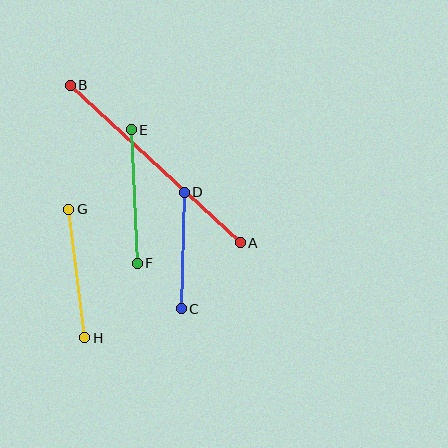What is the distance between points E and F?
The distance is approximately 134 pixels.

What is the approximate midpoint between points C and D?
The midpoint is at approximately (183, 250) pixels.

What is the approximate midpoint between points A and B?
The midpoint is at approximately (155, 164) pixels.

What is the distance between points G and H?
The distance is approximately 130 pixels.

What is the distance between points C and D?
The distance is approximately 117 pixels.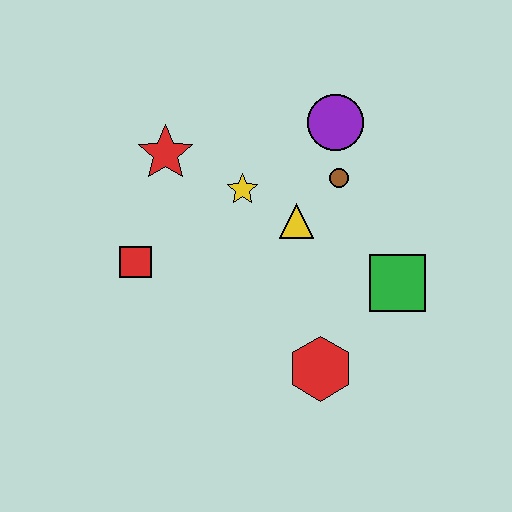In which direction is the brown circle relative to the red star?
The brown circle is to the right of the red star.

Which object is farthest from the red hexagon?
The red star is farthest from the red hexagon.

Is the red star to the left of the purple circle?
Yes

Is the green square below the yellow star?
Yes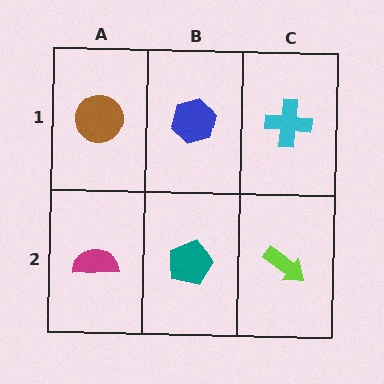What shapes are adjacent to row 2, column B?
A blue hexagon (row 1, column B), a magenta semicircle (row 2, column A), a lime arrow (row 2, column C).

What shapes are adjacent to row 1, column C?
A lime arrow (row 2, column C), a blue hexagon (row 1, column B).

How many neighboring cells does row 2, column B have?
3.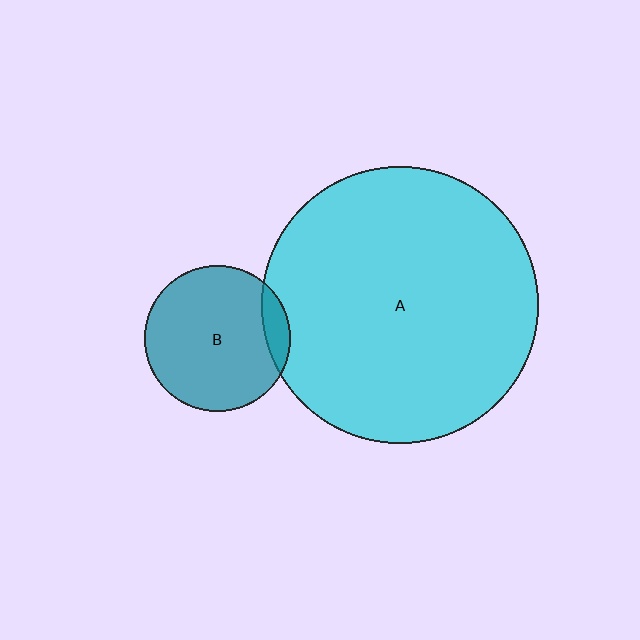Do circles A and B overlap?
Yes.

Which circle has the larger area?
Circle A (cyan).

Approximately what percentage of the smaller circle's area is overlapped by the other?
Approximately 10%.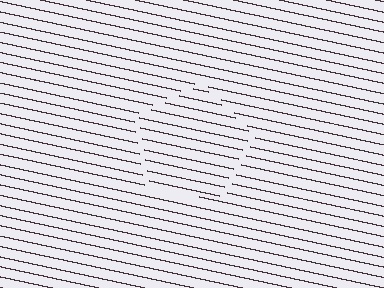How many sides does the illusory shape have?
5 sides — the line-ends trace a pentagon.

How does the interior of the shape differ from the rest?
The interior of the shape contains the same grating, shifted by half a period — the contour is defined by the phase discontinuity where line-ends from the inner and outer gratings abut.